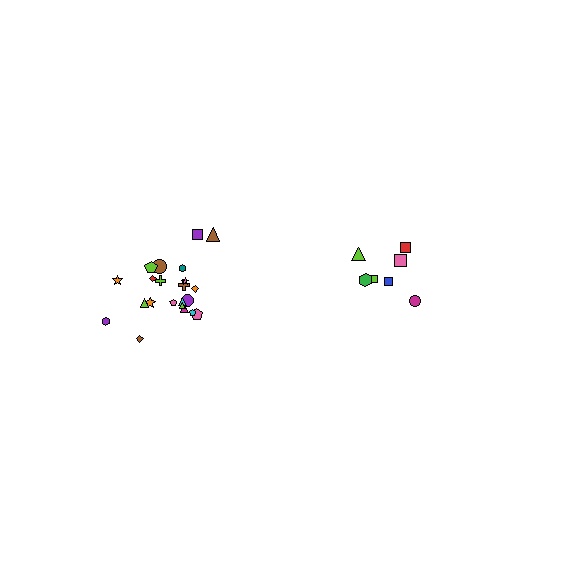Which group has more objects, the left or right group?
The left group.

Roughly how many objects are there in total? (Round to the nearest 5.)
Roughly 30 objects in total.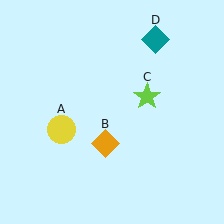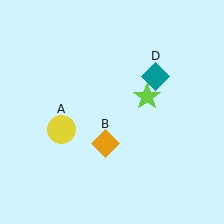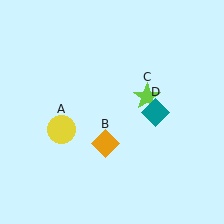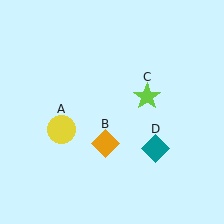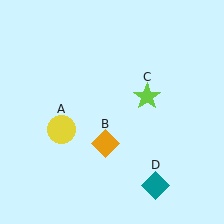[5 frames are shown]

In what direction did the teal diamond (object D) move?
The teal diamond (object D) moved down.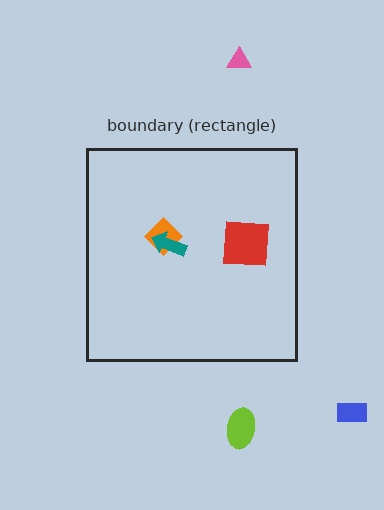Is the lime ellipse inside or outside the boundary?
Outside.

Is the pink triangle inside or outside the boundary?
Outside.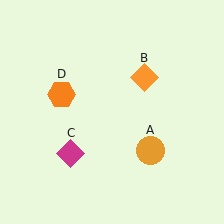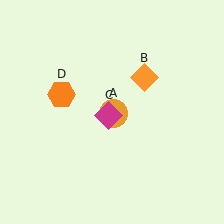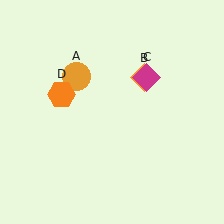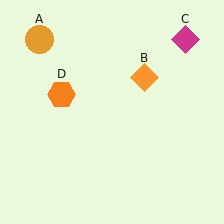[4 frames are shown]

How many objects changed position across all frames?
2 objects changed position: orange circle (object A), magenta diamond (object C).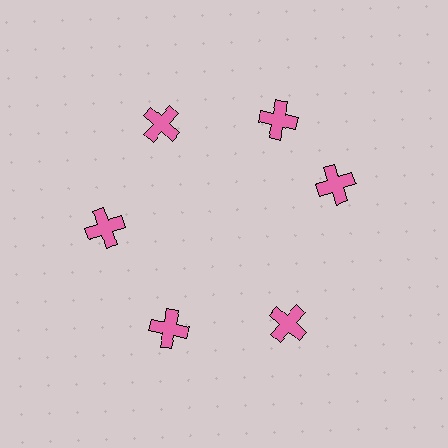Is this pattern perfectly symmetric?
No. The 6 pink crosses are arranged in a ring, but one element near the 3 o'clock position is rotated out of alignment along the ring, breaking the 6-fold rotational symmetry.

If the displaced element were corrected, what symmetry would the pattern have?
It would have 6-fold rotational symmetry — the pattern would map onto itself every 60 degrees.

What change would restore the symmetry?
The symmetry would be restored by rotating it back into even spacing with its neighbors so that all 6 crosses sit at equal angles and equal distance from the center.